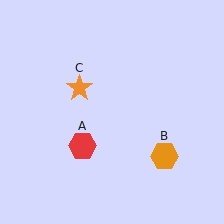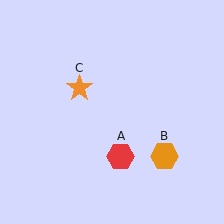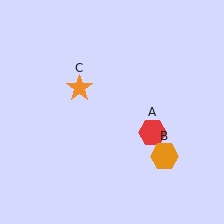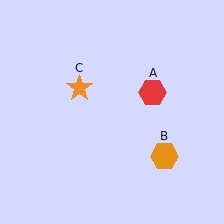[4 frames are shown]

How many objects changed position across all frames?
1 object changed position: red hexagon (object A).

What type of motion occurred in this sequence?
The red hexagon (object A) rotated counterclockwise around the center of the scene.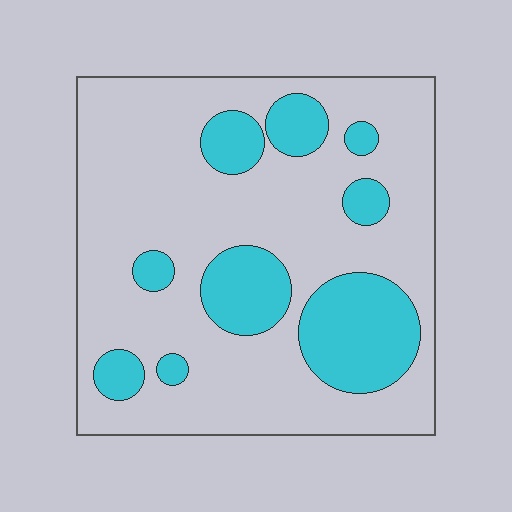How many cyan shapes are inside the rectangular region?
9.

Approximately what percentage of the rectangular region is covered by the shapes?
Approximately 25%.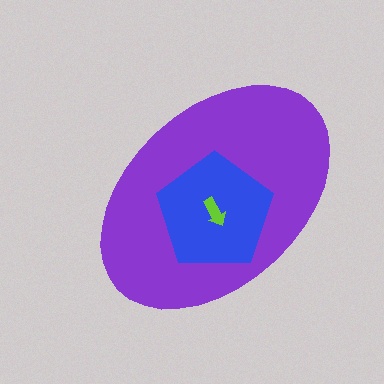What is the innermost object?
The lime arrow.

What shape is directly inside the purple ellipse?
The blue pentagon.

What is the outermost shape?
The purple ellipse.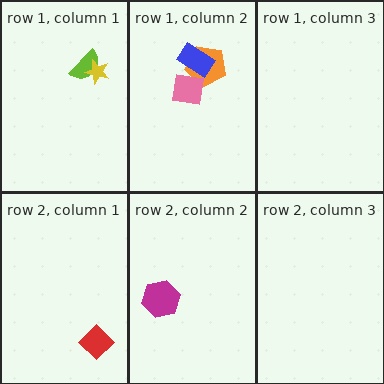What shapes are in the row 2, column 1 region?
The red diamond.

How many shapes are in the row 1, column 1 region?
2.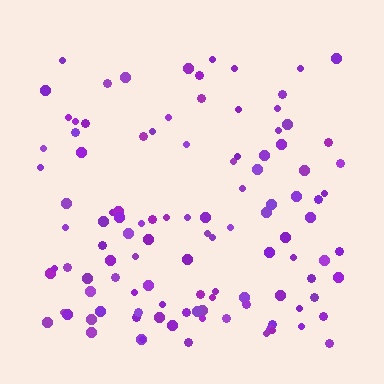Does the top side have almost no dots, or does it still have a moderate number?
Still a moderate number, just noticeably fewer than the bottom.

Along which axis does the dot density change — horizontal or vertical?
Vertical.